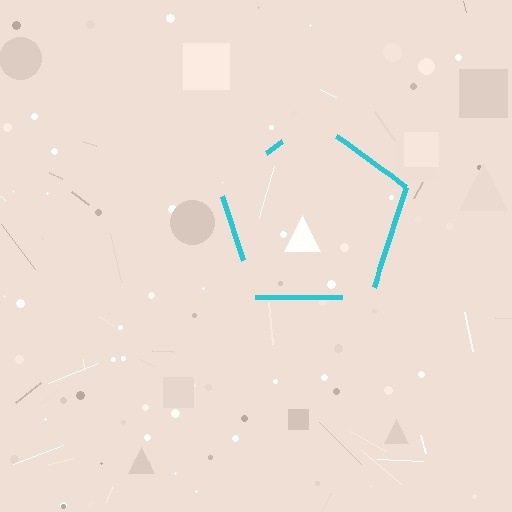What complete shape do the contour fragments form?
The contour fragments form a pentagon.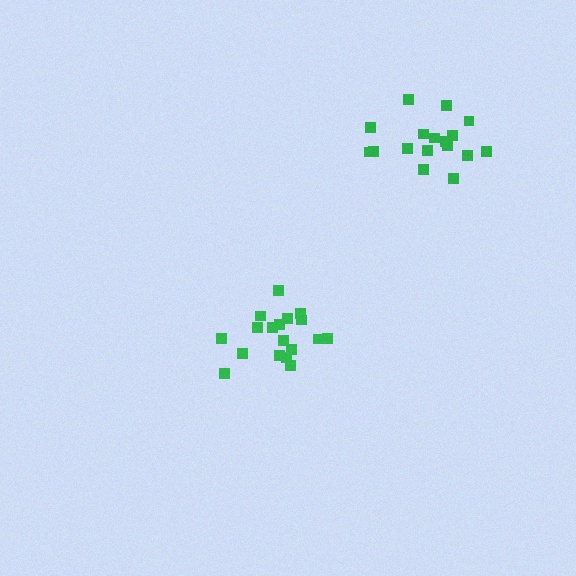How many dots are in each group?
Group 1: 18 dots, Group 2: 17 dots (35 total).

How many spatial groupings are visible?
There are 2 spatial groupings.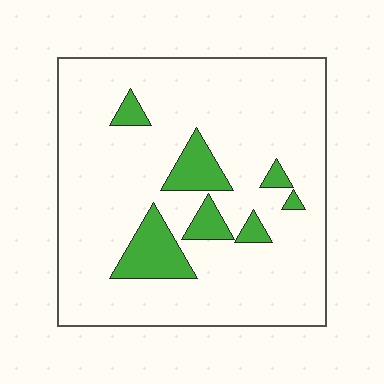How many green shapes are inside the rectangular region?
7.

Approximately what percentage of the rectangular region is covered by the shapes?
Approximately 15%.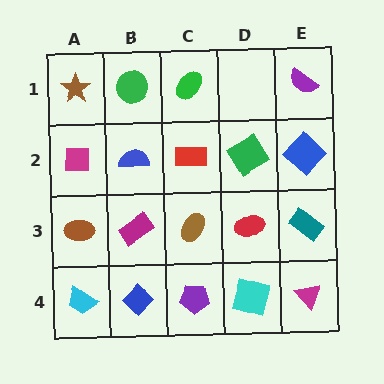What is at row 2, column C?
A red rectangle.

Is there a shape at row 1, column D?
No, that cell is empty.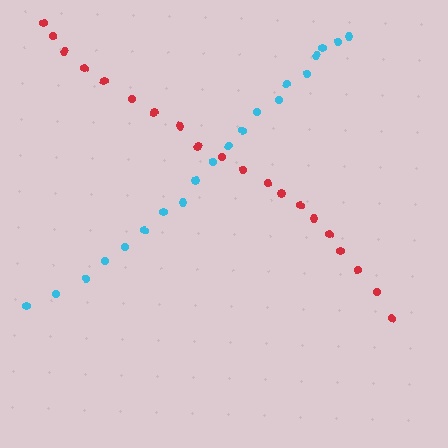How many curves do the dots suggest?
There are 2 distinct paths.